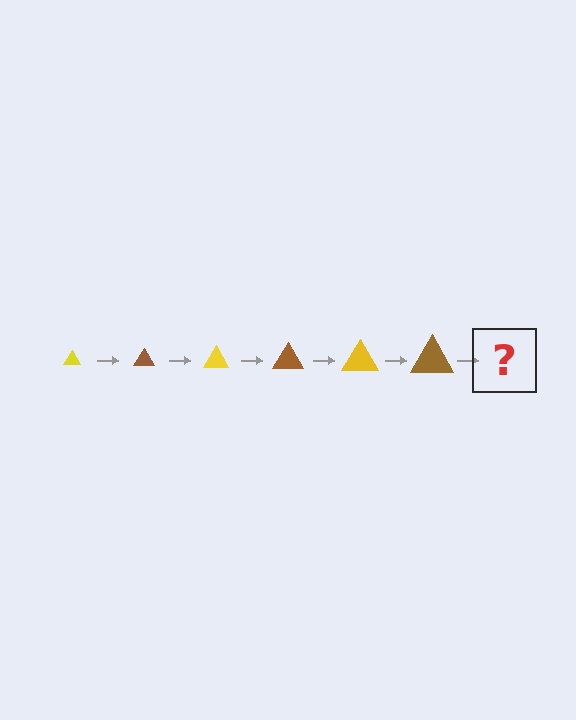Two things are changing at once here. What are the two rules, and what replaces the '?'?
The two rules are that the triangle grows larger each step and the color cycles through yellow and brown. The '?' should be a yellow triangle, larger than the previous one.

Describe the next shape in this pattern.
It should be a yellow triangle, larger than the previous one.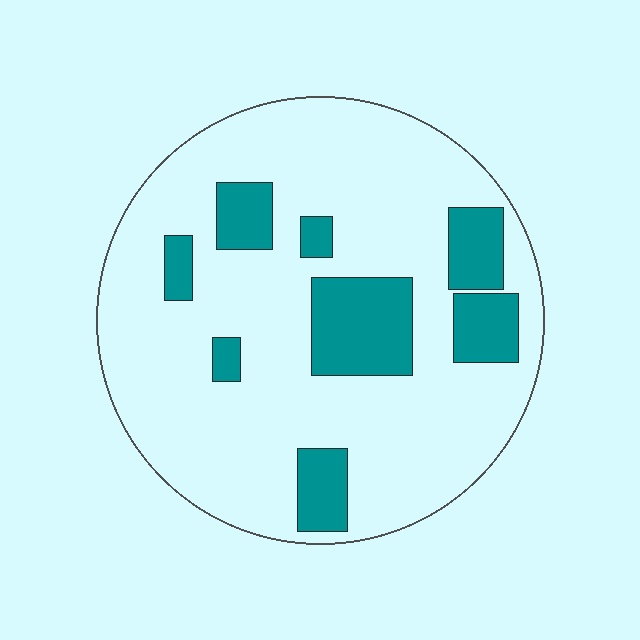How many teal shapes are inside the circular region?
8.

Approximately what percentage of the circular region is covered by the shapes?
Approximately 20%.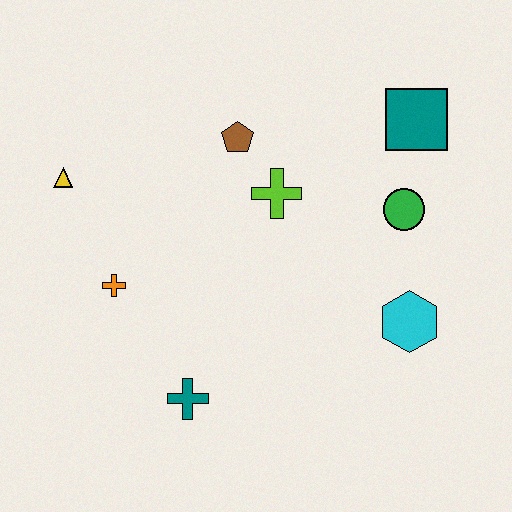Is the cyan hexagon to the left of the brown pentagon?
No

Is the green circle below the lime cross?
Yes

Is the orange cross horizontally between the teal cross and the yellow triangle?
Yes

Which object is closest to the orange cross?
The yellow triangle is closest to the orange cross.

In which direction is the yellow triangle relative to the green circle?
The yellow triangle is to the left of the green circle.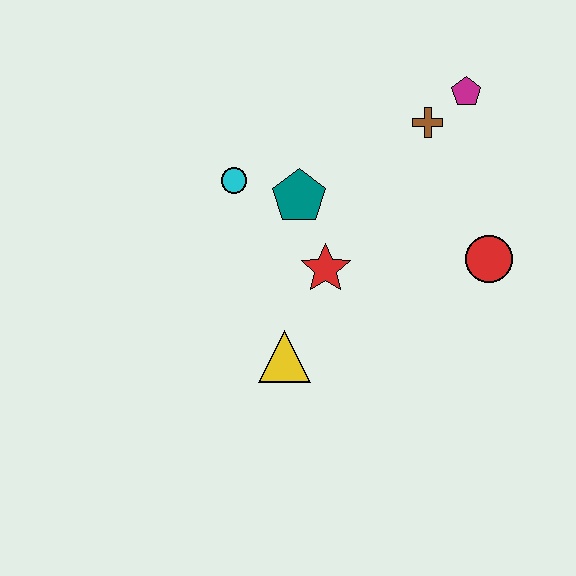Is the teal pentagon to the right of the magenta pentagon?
No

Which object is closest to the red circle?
The brown cross is closest to the red circle.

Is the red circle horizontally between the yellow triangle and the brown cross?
No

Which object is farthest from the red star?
The magenta pentagon is farthest from the red star.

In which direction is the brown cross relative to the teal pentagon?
The brown cross is to the right of the teal pentagon.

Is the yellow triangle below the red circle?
Yes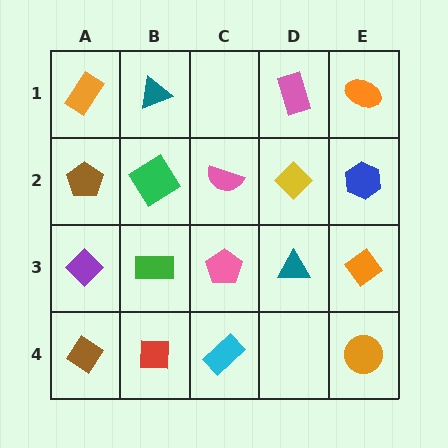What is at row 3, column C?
A pink pentagon.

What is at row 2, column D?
A yellow diamond.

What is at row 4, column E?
An orange circle.